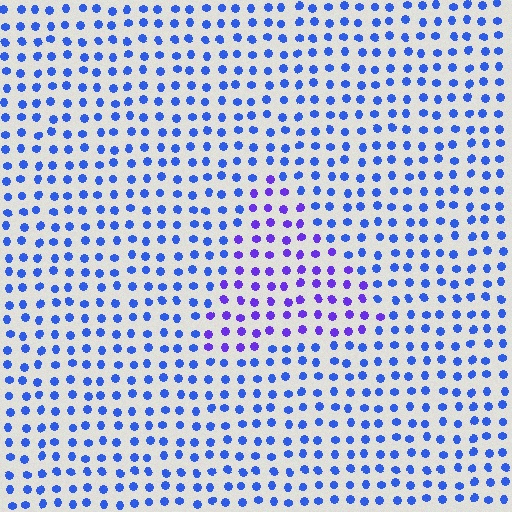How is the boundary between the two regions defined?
The boundary is defined purely by a slight shift in hue (about 35 degrees). Spacing, size, and orientation are identical on both sides.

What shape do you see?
I see a triangle.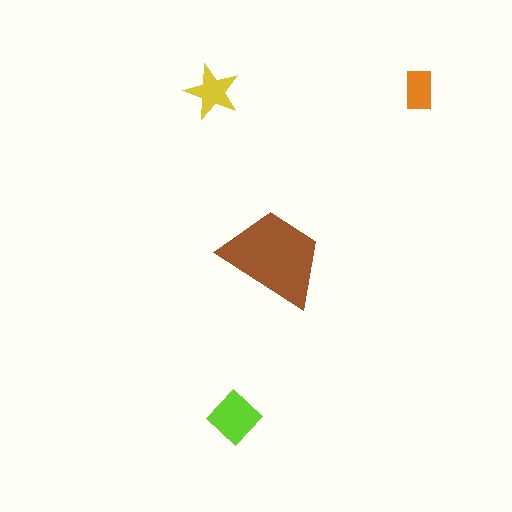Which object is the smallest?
The orange rectangle.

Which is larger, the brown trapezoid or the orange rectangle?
The brown trapezoid.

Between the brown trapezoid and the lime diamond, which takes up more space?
The brown trapezoid.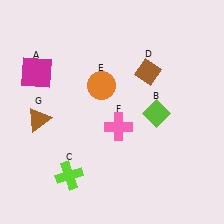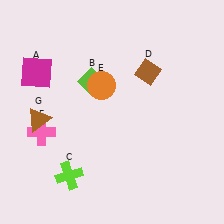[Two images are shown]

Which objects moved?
The objects that moved are: the lime diamond (B), the pink cross (F).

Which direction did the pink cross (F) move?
The pink cross (F) moved left.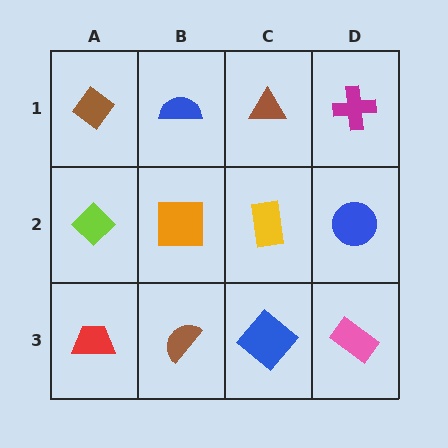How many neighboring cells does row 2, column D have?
3.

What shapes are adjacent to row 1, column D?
A blue circle (row 2, column D), a brown triangle (row 1, column C).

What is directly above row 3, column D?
A blue circle.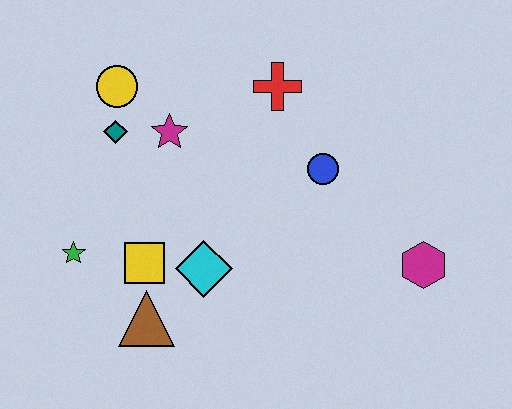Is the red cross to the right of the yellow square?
Yes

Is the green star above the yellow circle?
No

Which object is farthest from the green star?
The magenta hexagon is farthest from the green star.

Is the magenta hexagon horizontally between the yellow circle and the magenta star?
No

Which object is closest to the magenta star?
The teal diamond is closest to the magenta star.